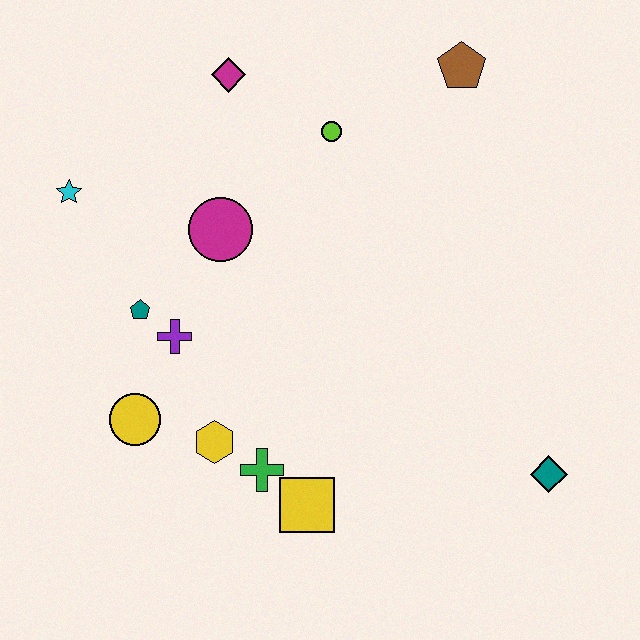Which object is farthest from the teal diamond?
The cyan star is farthest from the teal diamond.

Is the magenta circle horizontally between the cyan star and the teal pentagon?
No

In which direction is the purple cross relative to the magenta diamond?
The purple cross is below the magenta diamond.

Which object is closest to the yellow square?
The green cross is closest to the yellow square.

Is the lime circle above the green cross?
Yes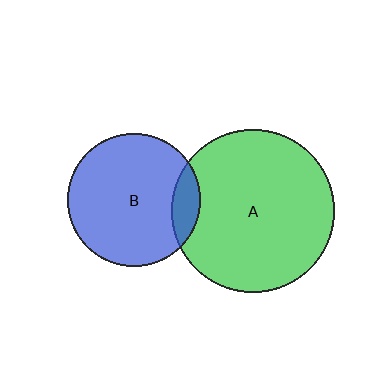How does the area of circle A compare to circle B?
Approximately 1.5 times.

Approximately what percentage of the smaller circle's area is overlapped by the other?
Approximately 10%.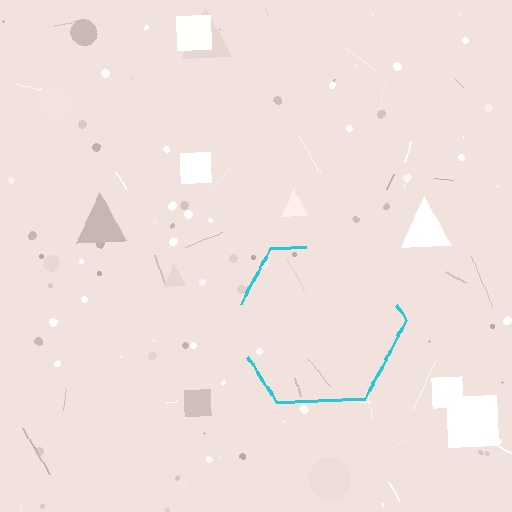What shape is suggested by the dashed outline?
The dashed outline suggests a hexagon.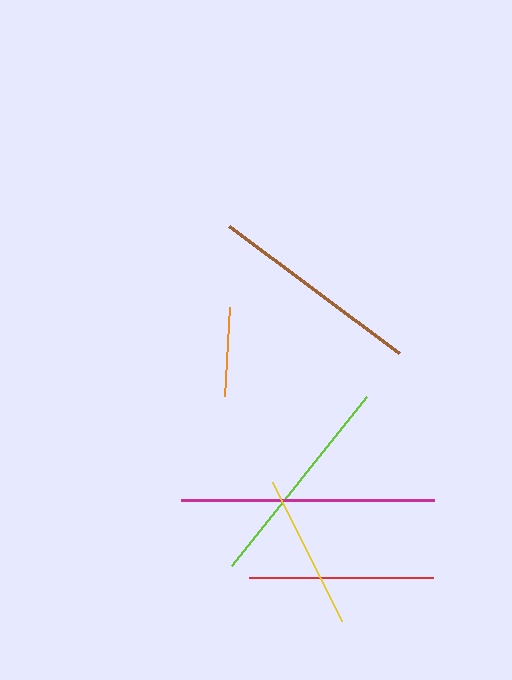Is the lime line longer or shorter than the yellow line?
The lime line is longer than the yellow line.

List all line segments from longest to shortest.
From longest to shortest: magenta, lime, brown, red, yellow, orange.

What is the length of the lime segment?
The lime segment is approximately 217 pixels long.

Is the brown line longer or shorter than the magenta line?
The magenta line is longer than the brown line.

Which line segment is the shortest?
The orange line is the shortest at approximately 90 pixels.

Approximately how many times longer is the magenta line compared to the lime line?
The magenta line is approximately 1.2 times the length of the lime line.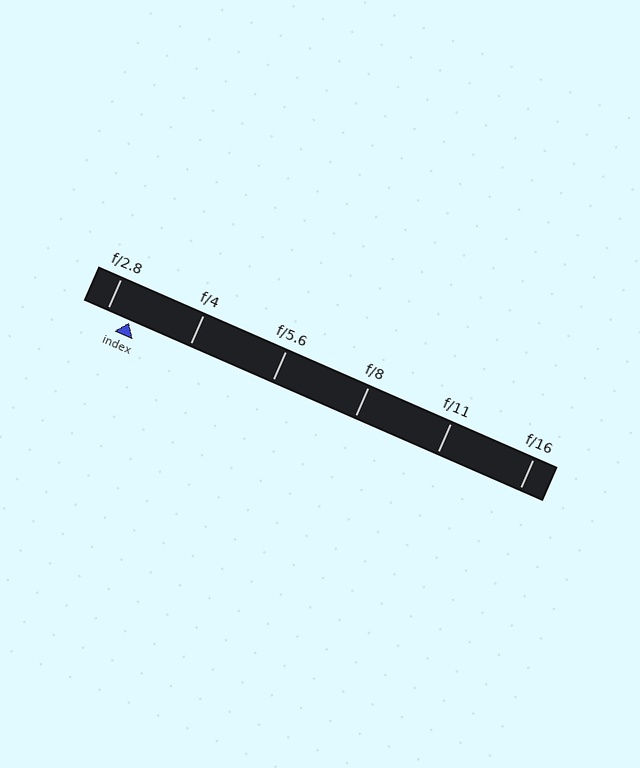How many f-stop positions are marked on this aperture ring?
There are 6 f-stop positions marked.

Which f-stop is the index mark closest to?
The index mark is closest to f/2.8.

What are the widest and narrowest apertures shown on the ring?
The widest aperture shown is f/2.8 and the narrowest is f/16.